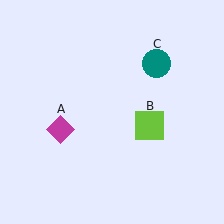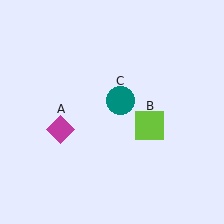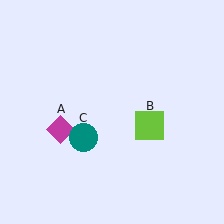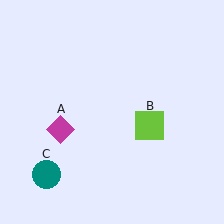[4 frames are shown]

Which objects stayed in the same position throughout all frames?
Magenta diamond (object A) and lime square (object B) remained stationary.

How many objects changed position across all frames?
1 object changed position: teal circle (object C).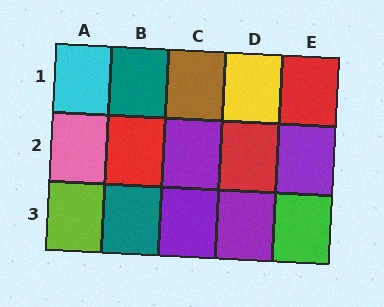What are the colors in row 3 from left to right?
Lime, teal, purple, purple, green.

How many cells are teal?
2 cells are teal.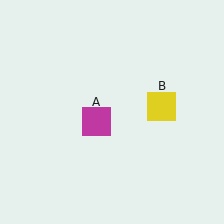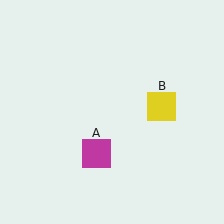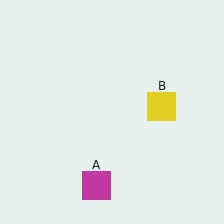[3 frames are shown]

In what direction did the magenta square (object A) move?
The magenta square (object A) moved down.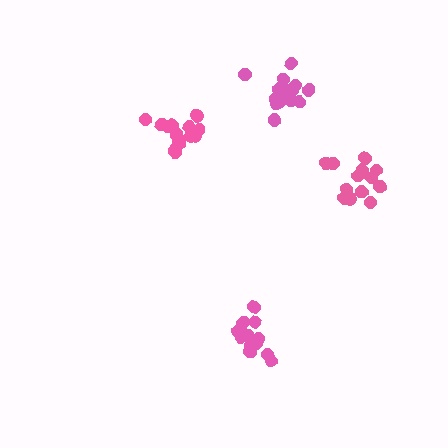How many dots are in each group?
Group 1: 15 dots, Group 2: 15 dots, Group 3: 13 dots, Group 4: 13 dots (56 total).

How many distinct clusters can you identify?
There are 4 distinct clusters.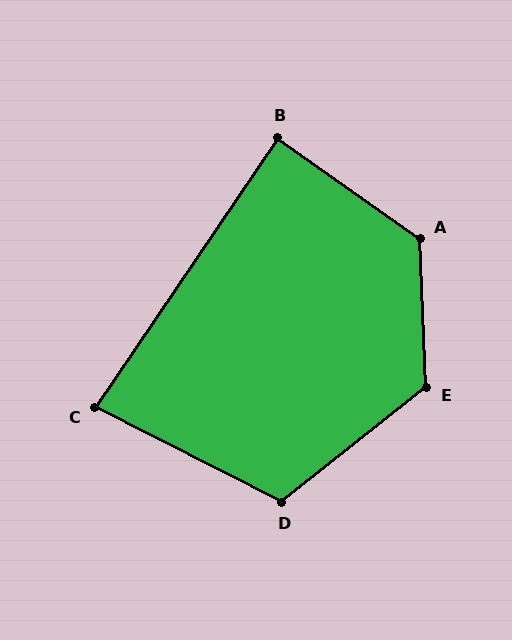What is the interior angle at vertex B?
Approximately 89 degrees (approximately right).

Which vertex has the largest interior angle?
A, at approximately 128 degrees.